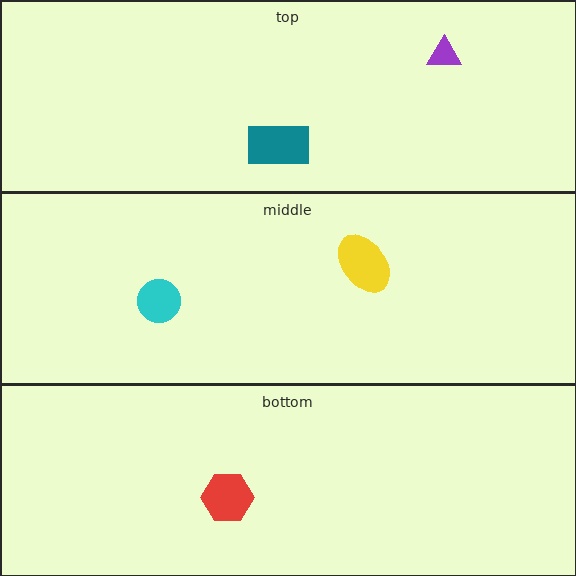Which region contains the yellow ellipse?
The middle region.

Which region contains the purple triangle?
The top region.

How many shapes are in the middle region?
2.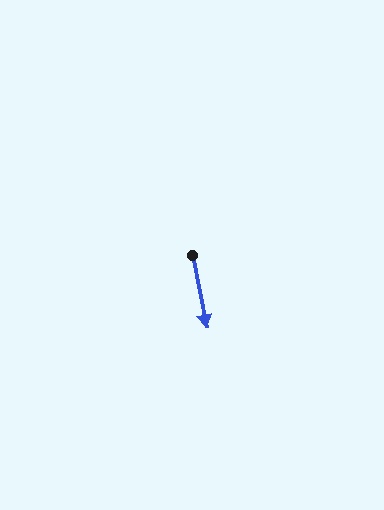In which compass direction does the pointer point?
South.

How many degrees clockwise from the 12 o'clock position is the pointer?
Approximately 169 degrees.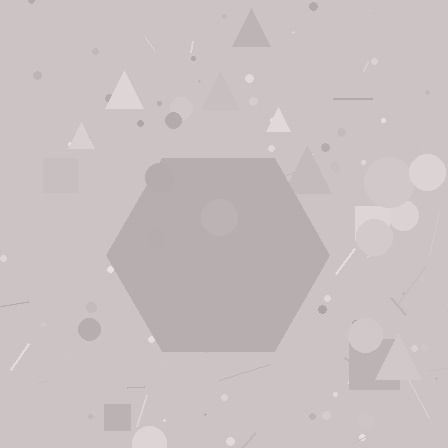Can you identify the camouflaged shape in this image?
The camouflaged shape is a hexagon.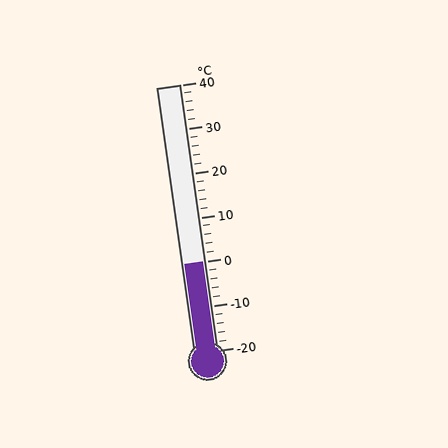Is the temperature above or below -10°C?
The temperature is above -10°C.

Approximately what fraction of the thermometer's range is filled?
The thermometer is filled to approximately 35% of its range.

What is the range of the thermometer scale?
The thermometer scale ranges from -20°C to 40°C.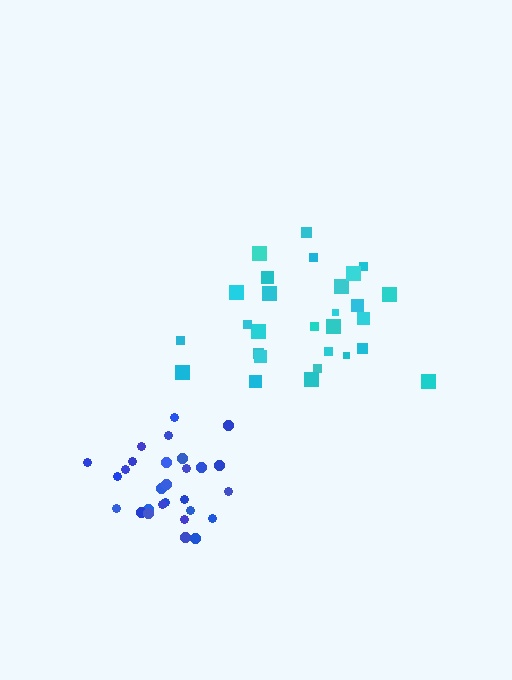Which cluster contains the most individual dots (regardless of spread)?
Blue (29).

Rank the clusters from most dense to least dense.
blue, cyan.